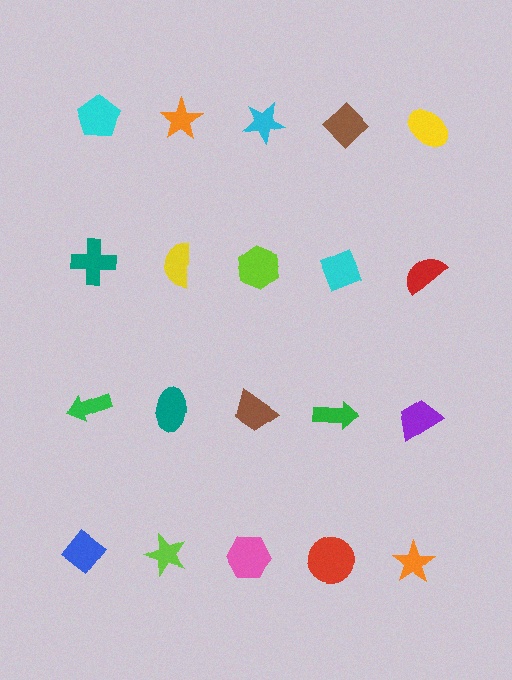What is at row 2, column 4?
A cyan diamond.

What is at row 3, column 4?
A green arrow.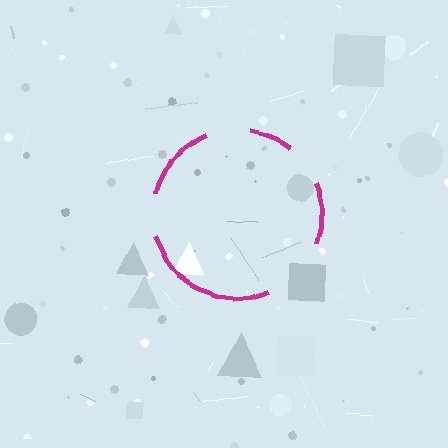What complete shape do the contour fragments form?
The contour fragments form a circle.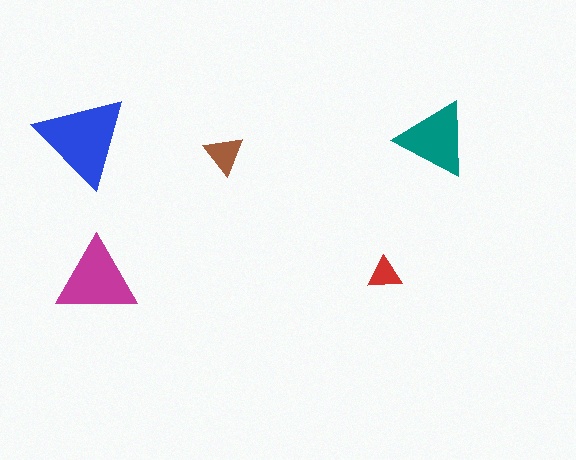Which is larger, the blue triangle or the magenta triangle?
The blue one.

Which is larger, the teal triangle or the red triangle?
The teal one.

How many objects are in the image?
There are 5 objects in the image.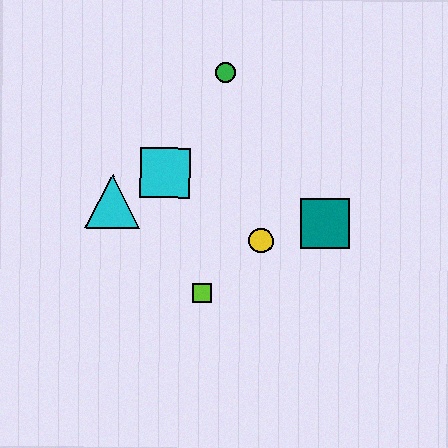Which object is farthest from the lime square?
The green circle is farthest from the lime square.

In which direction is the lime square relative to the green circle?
The lime square is below the green circle.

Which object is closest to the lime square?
The yellow circle is closest to the lime square.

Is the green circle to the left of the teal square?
Yes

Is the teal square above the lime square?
Yes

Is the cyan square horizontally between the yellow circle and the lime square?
No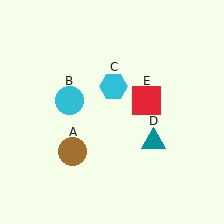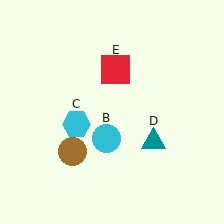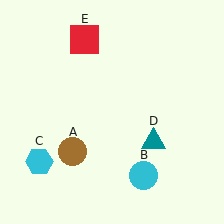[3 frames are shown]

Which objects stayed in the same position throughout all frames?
Brown circle (object A) and teal triangle (object D) remained stationary.